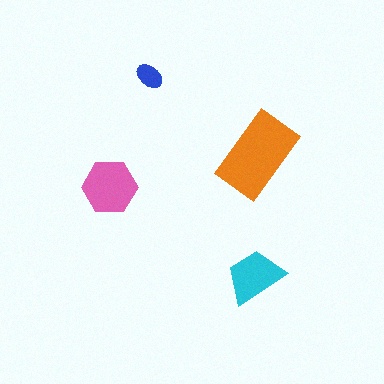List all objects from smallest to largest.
The blue ellipse, the cyan trapezoid, the pink hexagon, the orange rectangle.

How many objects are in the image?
There are 4 objects in the image.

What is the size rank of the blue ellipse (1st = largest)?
4th.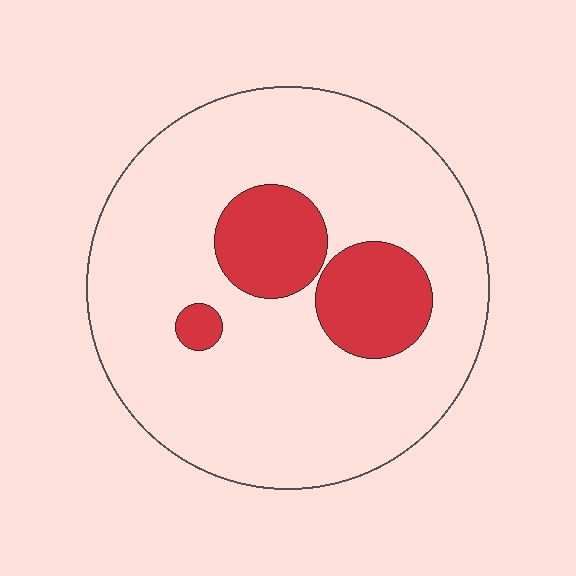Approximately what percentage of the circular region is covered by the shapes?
Approximately 20%.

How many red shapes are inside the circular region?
3.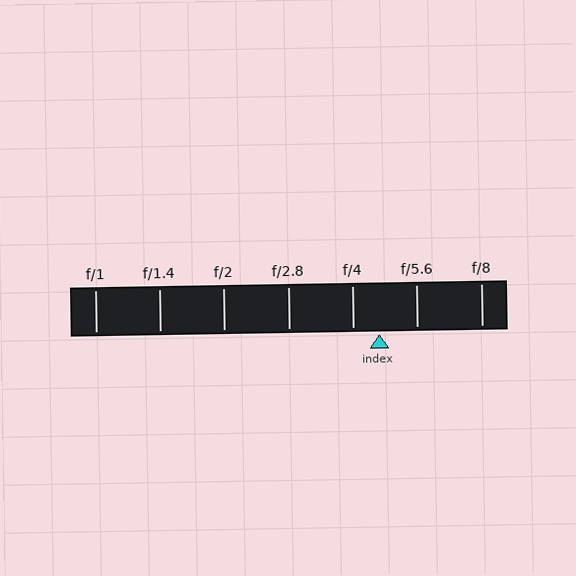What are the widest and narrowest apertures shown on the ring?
The widest aperture shown is f/1 and the narrowest is f/8.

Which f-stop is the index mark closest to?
The index mark is closest to f/4.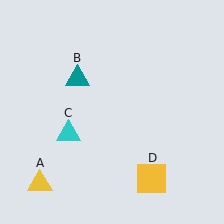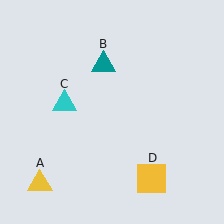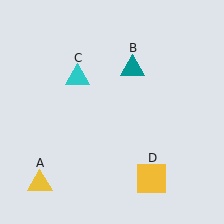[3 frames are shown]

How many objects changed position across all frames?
2 objects changed position: teal triangle (object B), cyan triangle (object C).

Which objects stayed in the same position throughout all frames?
Yellow triangle (object A) and yellow square (object D) remained stationary.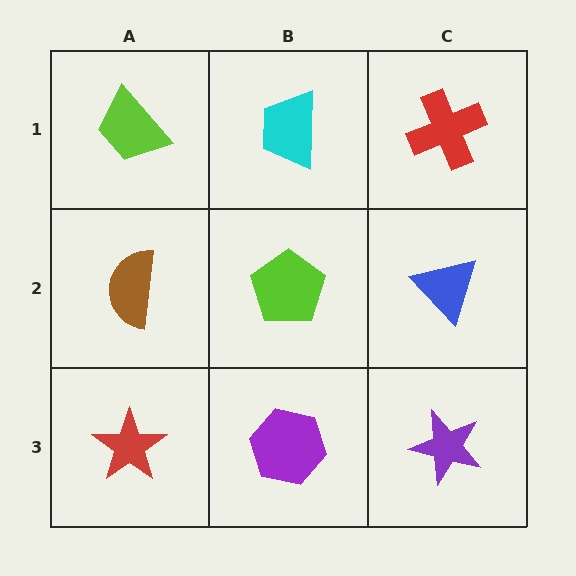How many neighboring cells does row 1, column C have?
2.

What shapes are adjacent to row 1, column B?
A lime pentagon (row 2, column B), a lime trapezoid (row 1, column A), a red cross (row 1, column C).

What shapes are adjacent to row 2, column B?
A cyan trapezoid (row 1, column B), a purple hexagon (row 3, column B), a brown semicircle (row 2, column A), a blue triangle (row 2, column C).